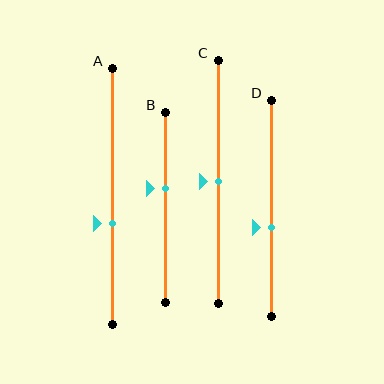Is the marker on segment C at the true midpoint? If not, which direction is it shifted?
Yes, the marker on segment C is at the true midpoint.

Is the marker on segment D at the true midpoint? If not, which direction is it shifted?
No, the marker on segment D is shifted downward by about 9% of the segment length.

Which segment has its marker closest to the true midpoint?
Segment C has its marker closest to the true midpoint.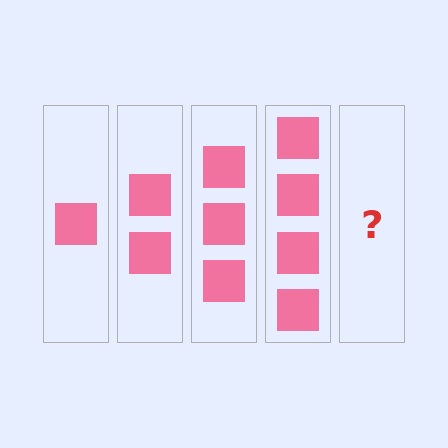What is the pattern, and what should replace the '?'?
The pattern is that each step adds one more square. The '?' should be 5 squares.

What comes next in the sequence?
The next element should be 5 squares.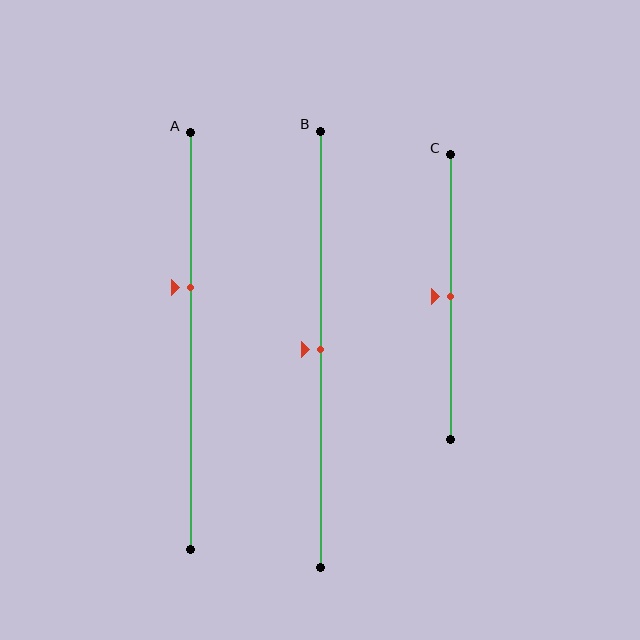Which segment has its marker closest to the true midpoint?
Segment B has its marker closest to the true midpoint.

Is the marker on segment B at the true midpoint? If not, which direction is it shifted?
Yes, the marker on segment B is at the true midpoint.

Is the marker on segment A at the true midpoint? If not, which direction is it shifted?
No, the marker on segment A is shifted upward by about 13% of the segment length.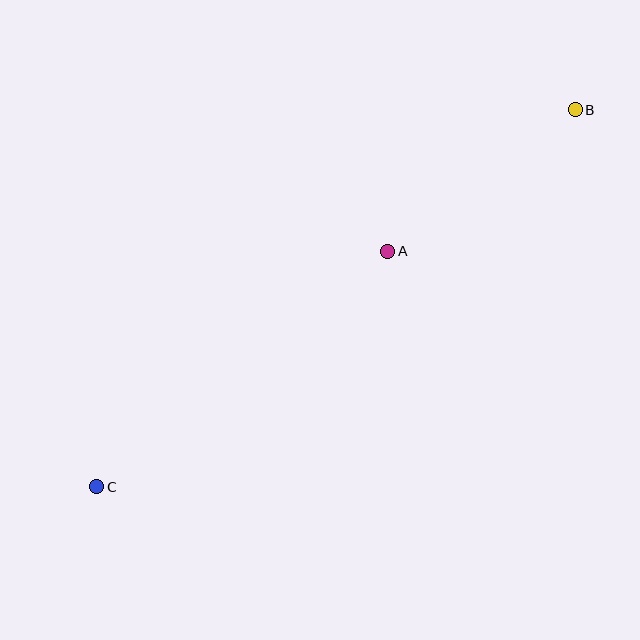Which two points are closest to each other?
Points A and B are closest to each other.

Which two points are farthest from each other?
Points B and C are farthest from each other.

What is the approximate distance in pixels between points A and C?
The distance between A and C is approximately 374 pixels.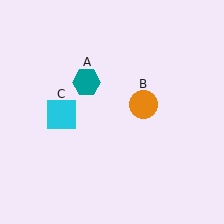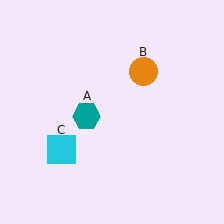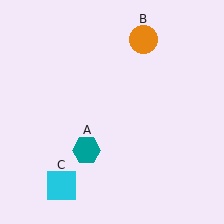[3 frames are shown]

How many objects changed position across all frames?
3 objects changed position: teal hexagon (object A), orange circle (object B), cyan square (object C).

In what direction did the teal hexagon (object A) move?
The teal hexagon (object A) moved down.